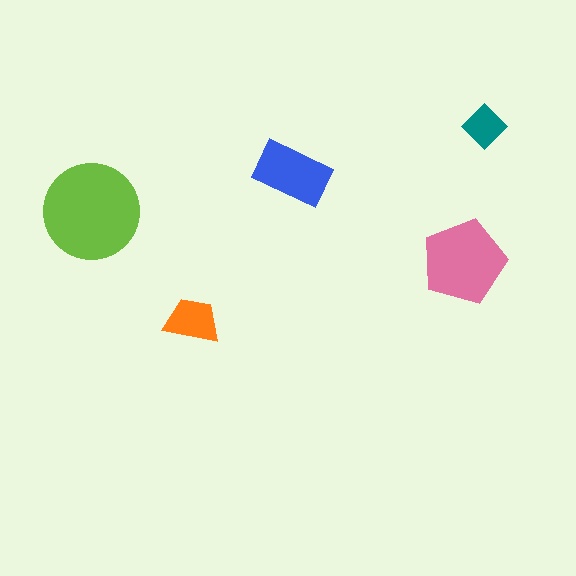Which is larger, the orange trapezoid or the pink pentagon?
The pink pentagon.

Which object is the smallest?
The teal diamond.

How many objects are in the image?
There are 5 objects in the image.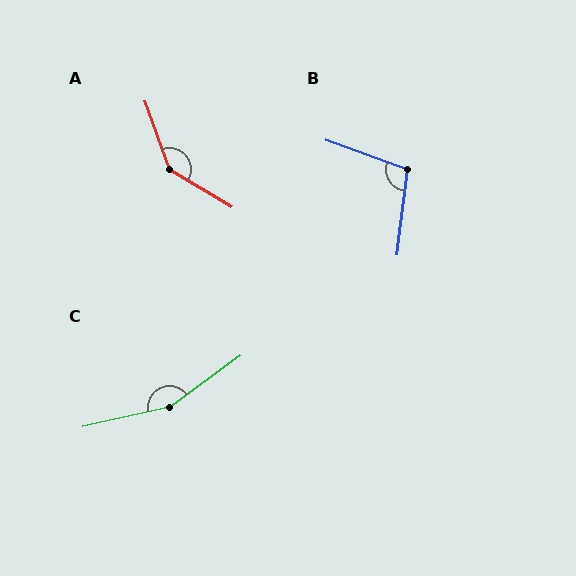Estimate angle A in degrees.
Approximately 141 degrees.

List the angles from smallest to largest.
B (103°), A (141°), C (156°).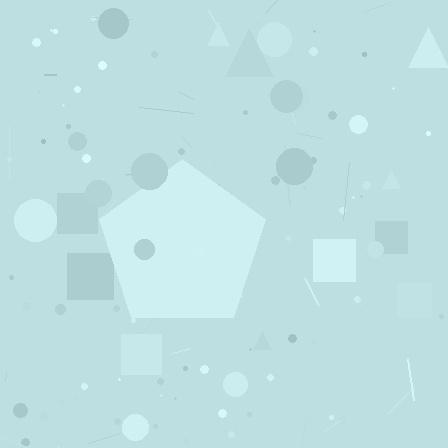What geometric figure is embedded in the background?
A pentagon is embedded in the background.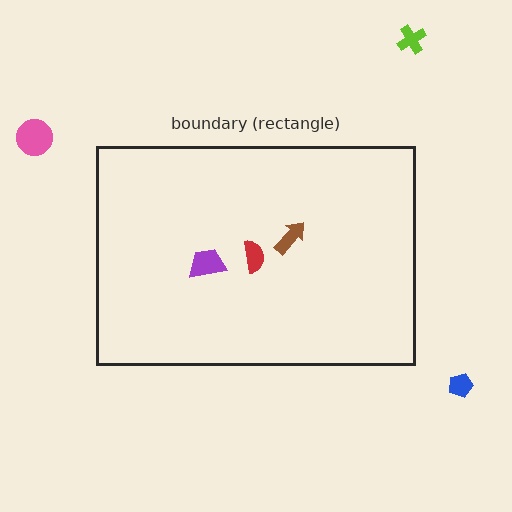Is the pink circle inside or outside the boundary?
Outside.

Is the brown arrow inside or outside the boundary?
Inside.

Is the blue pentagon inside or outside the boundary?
Outside.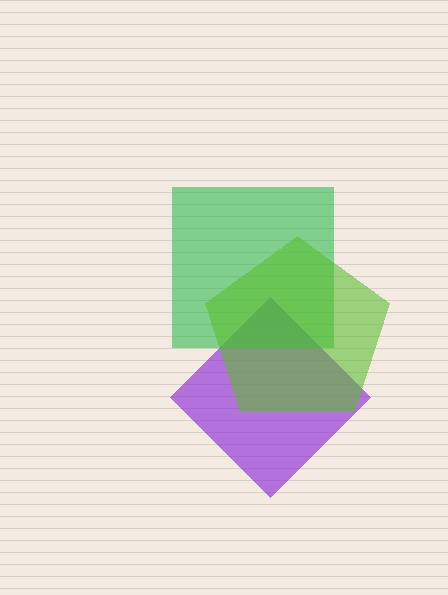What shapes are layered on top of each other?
The layered shapes are: a purple diamond, a green square, a lime pentagon.